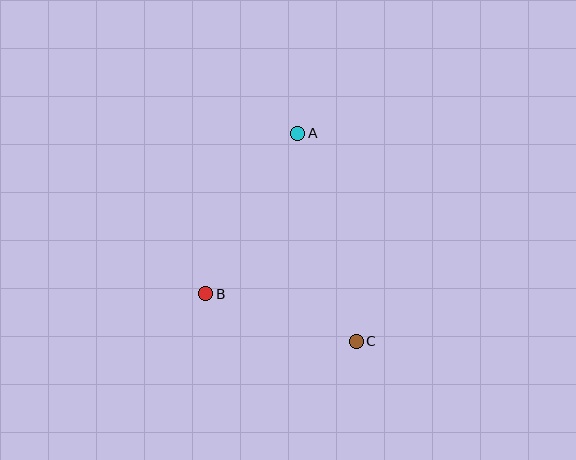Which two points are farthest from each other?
Points A and C are farthest from each other.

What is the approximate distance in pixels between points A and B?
The distance between A and B is approximately 185 pixels.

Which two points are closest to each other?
Points B and C are closest to each other.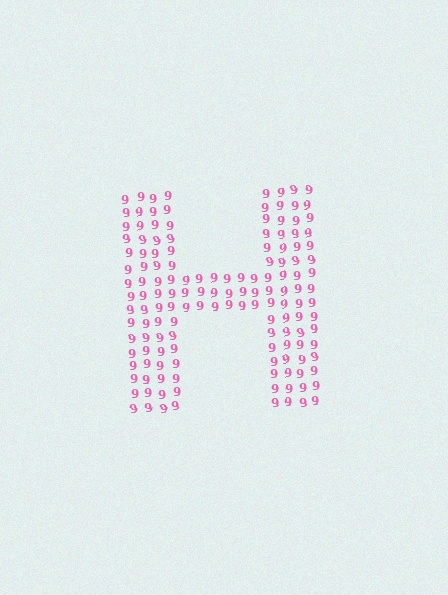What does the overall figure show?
The overall figure shows the letter H.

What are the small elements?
The small elements are digit 9's.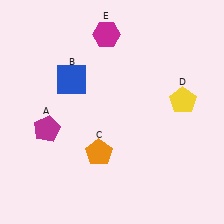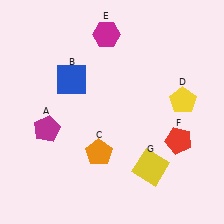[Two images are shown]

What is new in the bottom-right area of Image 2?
A yellow square (G) was added in the bottom-right area of Image 2.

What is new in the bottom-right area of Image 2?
A red pentagon (F) was added in the bottom-right area of Image 2.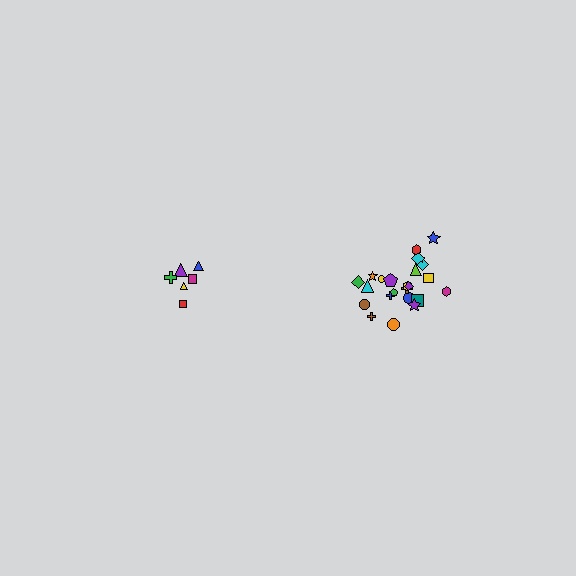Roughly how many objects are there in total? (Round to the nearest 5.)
Roughly 30 objects in total.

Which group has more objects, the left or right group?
The right group.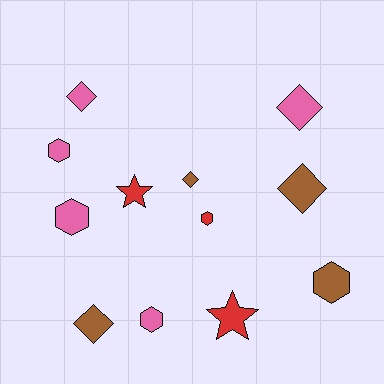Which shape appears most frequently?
Hexagon, with 5 objects.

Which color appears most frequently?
Pink, with 5 objects.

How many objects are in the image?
There are 12 objects.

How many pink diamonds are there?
There are 2 pink diamonds.